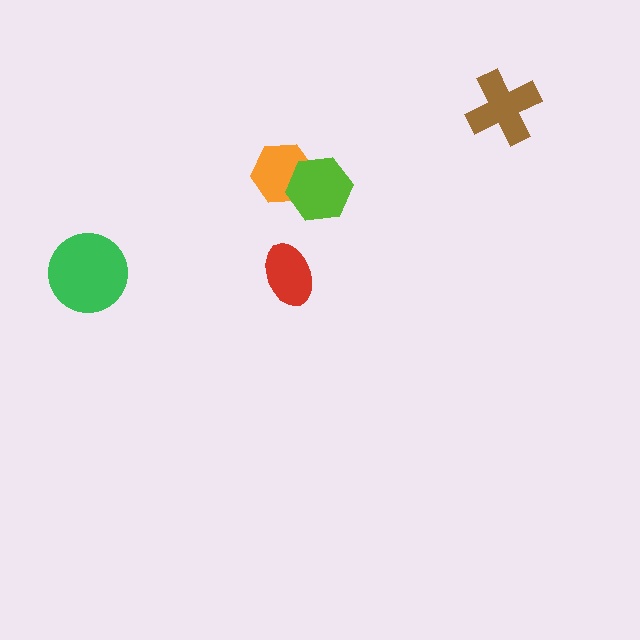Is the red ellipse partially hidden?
No, no other shape covers it.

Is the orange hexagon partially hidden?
Yes, it is partially covered by another shape.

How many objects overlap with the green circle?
0 objects overlap with the green circle.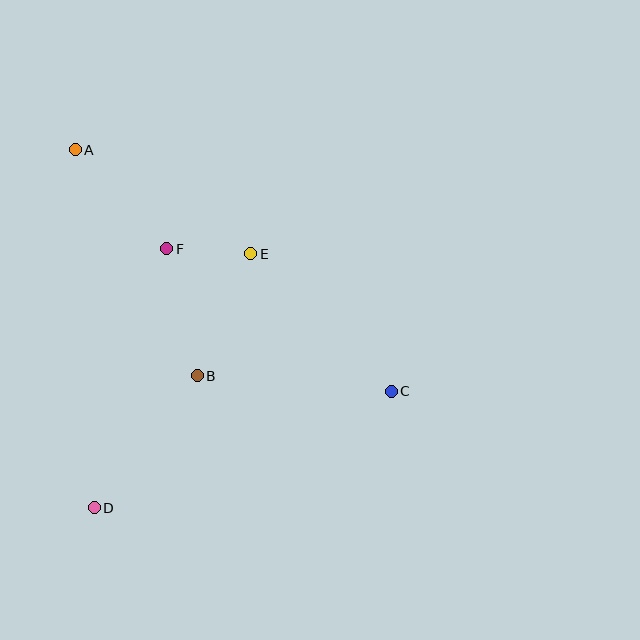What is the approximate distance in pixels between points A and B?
The distance between A and B is approximately 257 pixels.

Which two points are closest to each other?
Points E and F are closest to each other.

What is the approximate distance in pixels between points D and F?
The distance between D and F is approximately 269 pixels.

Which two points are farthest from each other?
Points A and C are farthest from each other.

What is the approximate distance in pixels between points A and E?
The distance between A and E is approximately 204 pixels.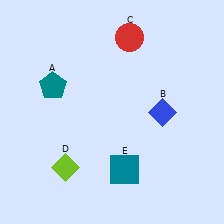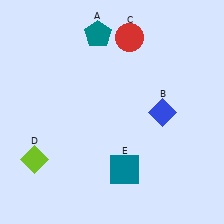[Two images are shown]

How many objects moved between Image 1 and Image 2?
2 objects moved between the two images.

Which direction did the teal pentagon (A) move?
The teal pentagon (A) moved up.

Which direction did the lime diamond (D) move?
The lime diamond (D) moved left.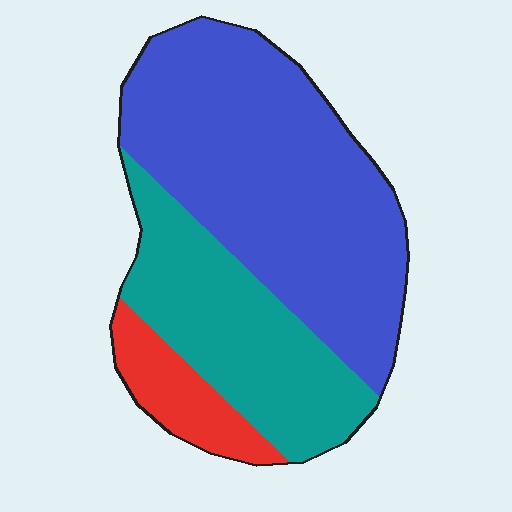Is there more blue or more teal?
Blue.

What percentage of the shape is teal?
Teal covers roughly 30% of the shape.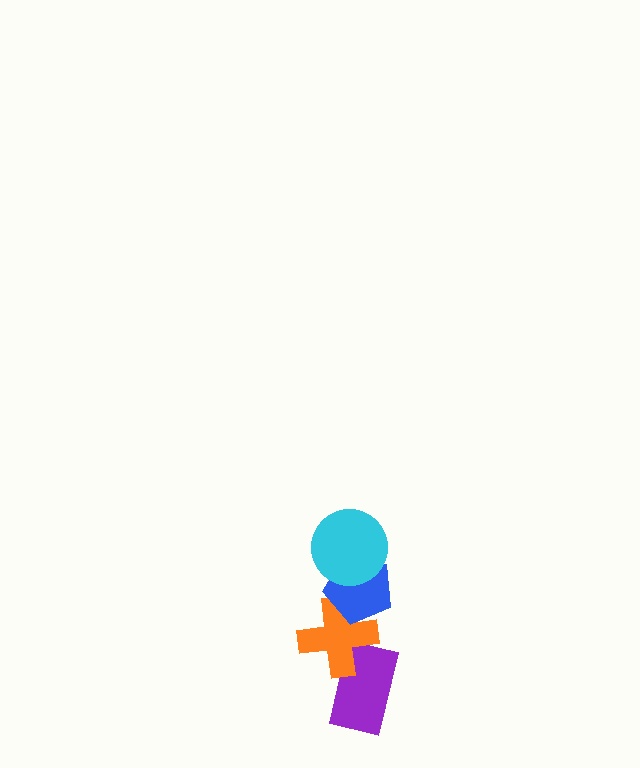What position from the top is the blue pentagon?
The blue pentagon is 2nd from the top.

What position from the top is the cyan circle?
The cyan circle is 1st from the top.